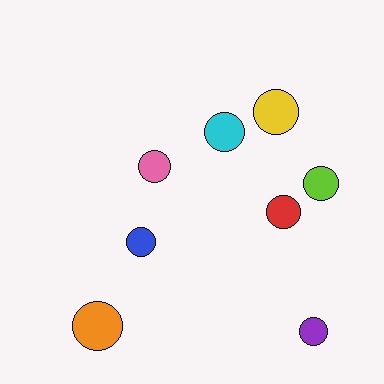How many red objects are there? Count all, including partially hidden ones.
There is 1 red object.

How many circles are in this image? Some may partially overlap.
There are 8 circles.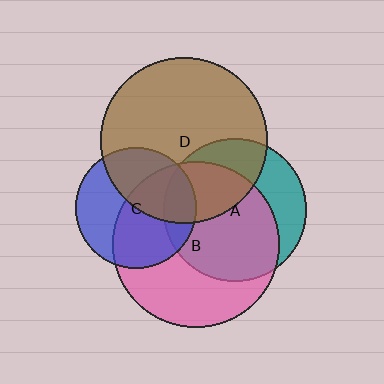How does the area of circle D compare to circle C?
Approximately 1.9 times.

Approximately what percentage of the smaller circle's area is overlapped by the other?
Approximately 70%.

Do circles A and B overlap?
Yes.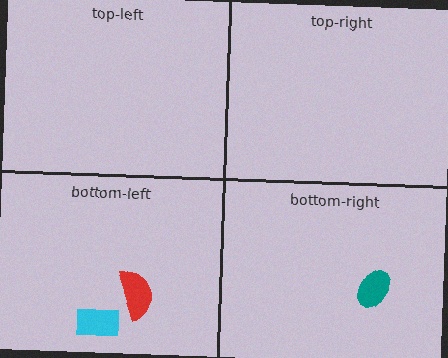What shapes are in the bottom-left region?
The cyan rectangle, the red semicircle.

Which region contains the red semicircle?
The bottom-left region.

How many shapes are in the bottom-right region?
1.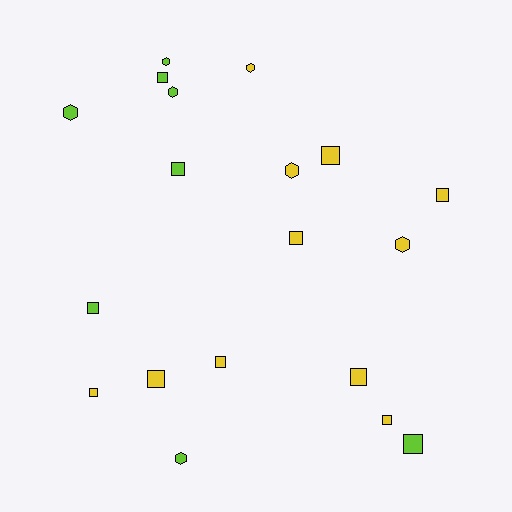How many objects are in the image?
There are 19 objects.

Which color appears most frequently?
Yellow, with 11 objects.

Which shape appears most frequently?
Square, with 12 objects.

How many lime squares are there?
There are 4 lime squares.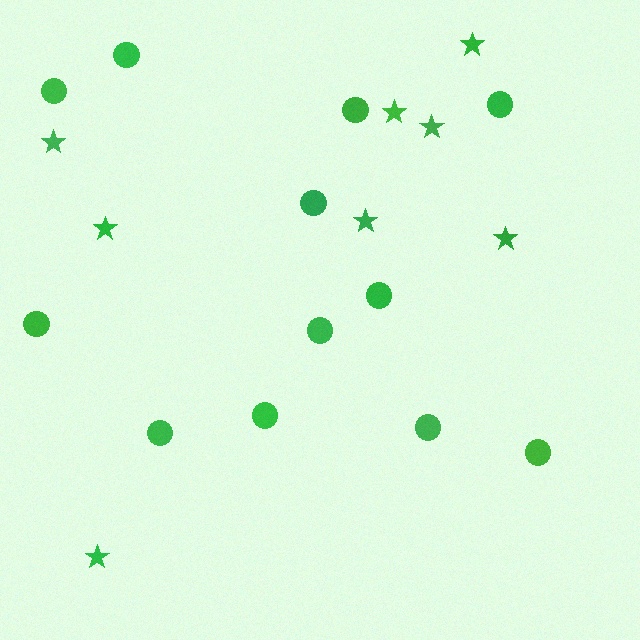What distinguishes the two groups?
There are 2 groups: one group of circles (12) and one group of stars (8).